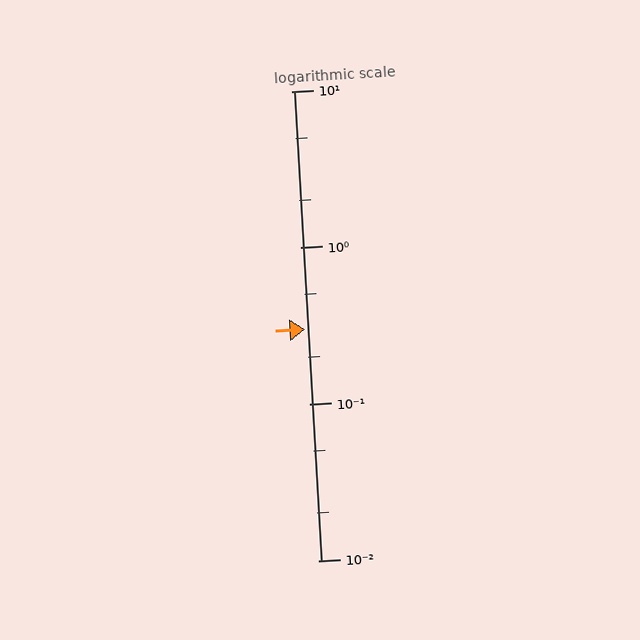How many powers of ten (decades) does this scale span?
The scale spans 3 decades, from 0.01 to 10.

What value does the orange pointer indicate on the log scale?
The pointer indicates approximately 0.3.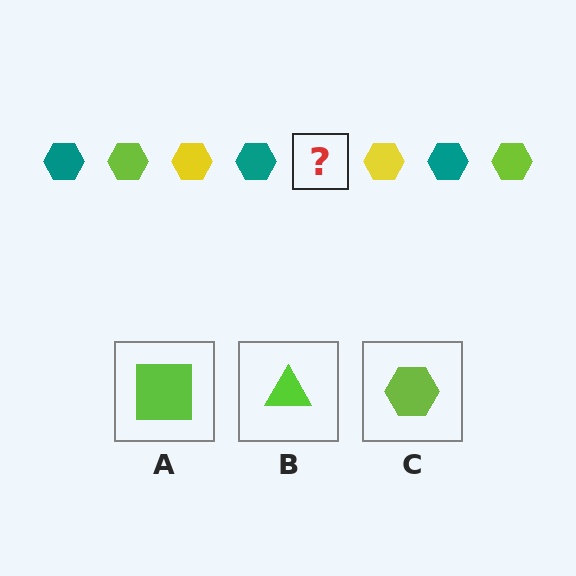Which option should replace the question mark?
Option C.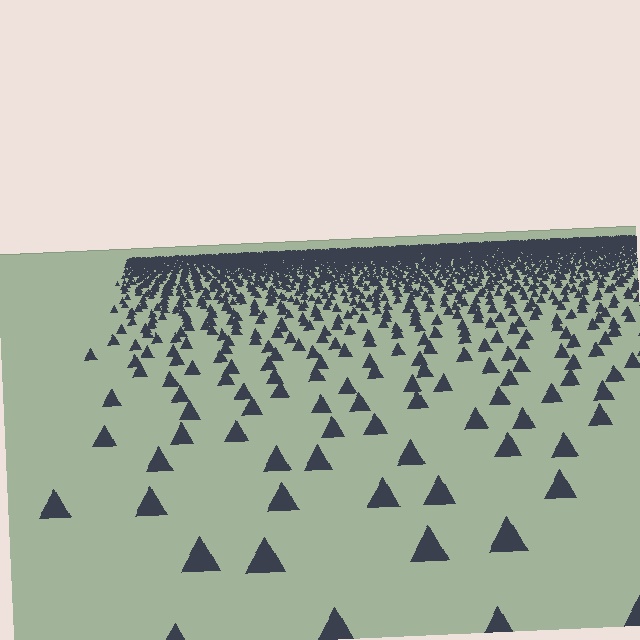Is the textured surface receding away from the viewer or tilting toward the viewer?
The surface is receding away from the viewer. Texture elements get smaller and denser toward the top.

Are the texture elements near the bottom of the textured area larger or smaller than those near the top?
Larger. Near the bottom, elements are closer to the viewer and appear at a bigger on-screen size.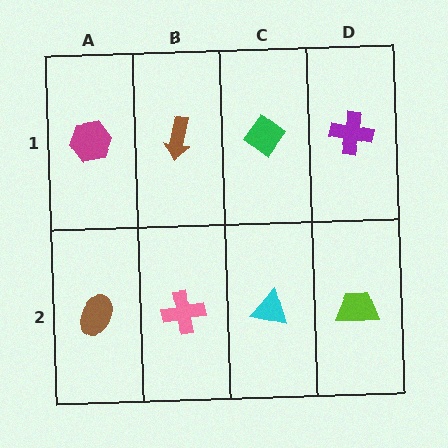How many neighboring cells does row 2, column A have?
2.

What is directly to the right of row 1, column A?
A brown arrow.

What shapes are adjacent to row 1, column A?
A brown ellipse (row 2, column A), a brown arrow (row 1, column B).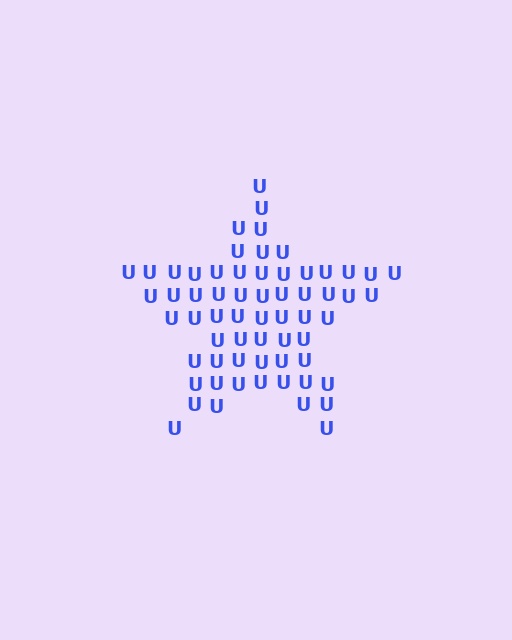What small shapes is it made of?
It is made of small letter U's.